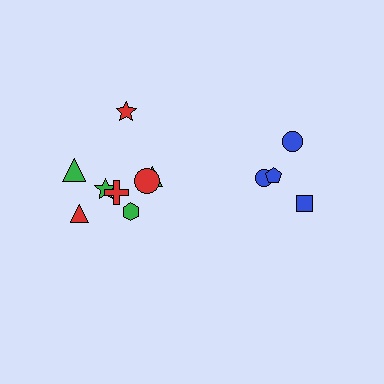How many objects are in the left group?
There are 8 objects.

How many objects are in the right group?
There are 4 objects.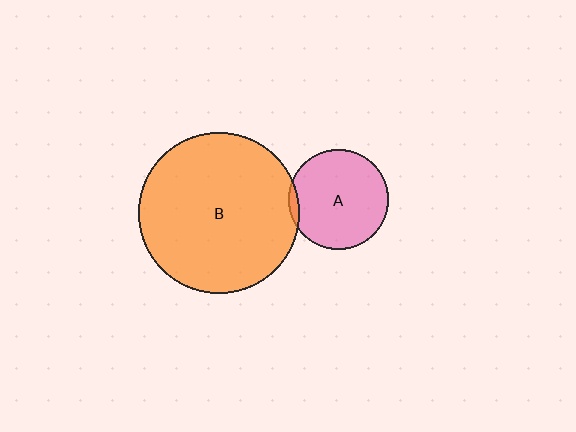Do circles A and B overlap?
Yes.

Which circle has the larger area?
Circle B (orange).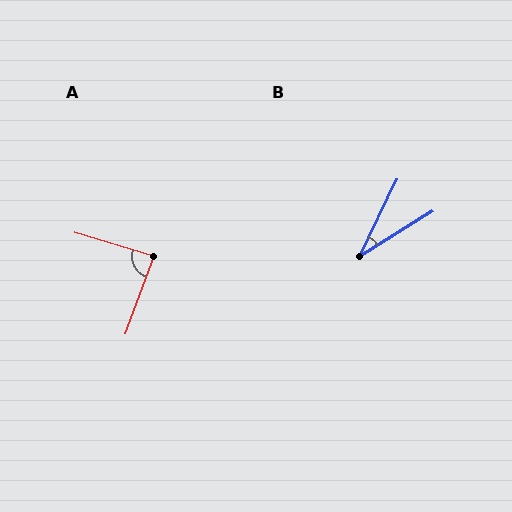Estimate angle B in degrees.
Approximately 32 degrees.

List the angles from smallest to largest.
B (32°), A (87°).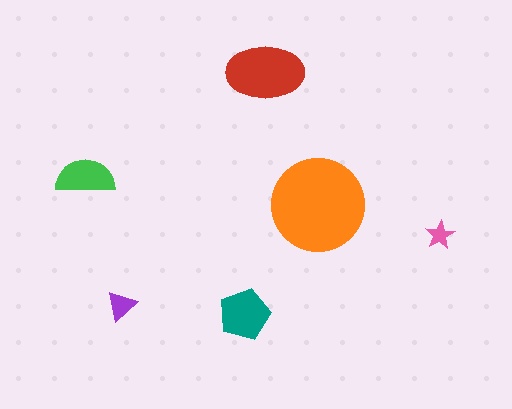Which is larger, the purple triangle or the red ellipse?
The red ellipse.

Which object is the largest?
The orange circle.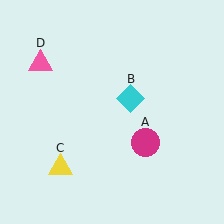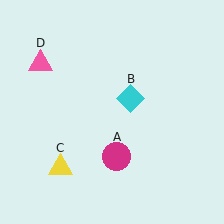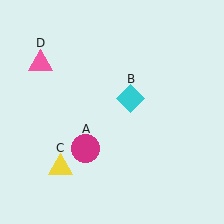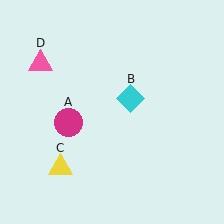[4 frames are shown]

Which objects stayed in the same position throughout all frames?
Cyan diamond (object B) and yellow triangle (object C) and pink triangle (object D) remained stationary.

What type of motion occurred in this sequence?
The magenta circle (object A) rotated clockwise around the center of the scene.